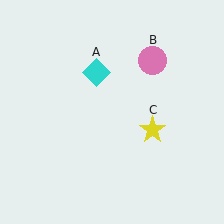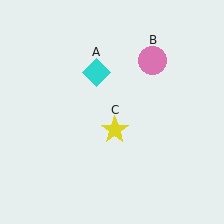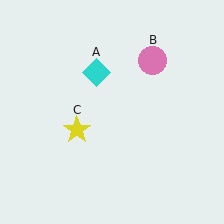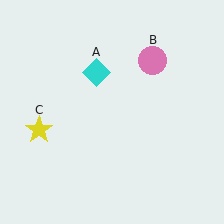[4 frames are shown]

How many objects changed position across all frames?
1 object changed position: yellow star (object C).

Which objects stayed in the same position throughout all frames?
Cyan diamond (object A) and pink circle (object B) remained stationary.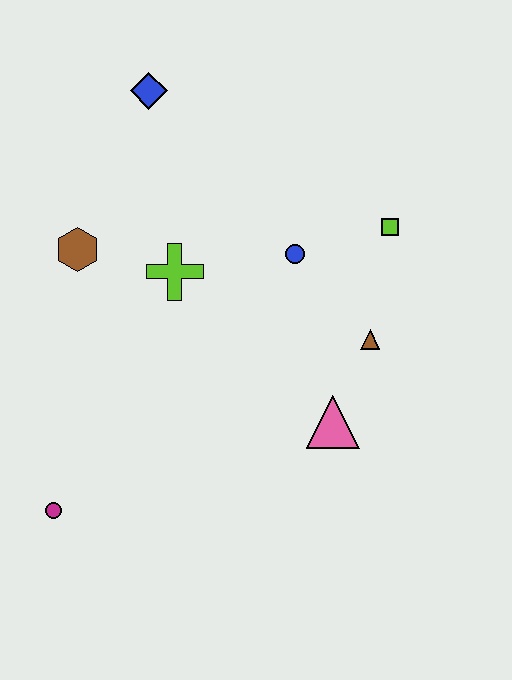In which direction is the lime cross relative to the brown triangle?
The lime cross is to the left of the brown triangle.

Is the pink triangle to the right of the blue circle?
Yes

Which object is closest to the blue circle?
The lime square is closest to the blue circle.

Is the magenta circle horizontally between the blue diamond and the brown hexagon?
No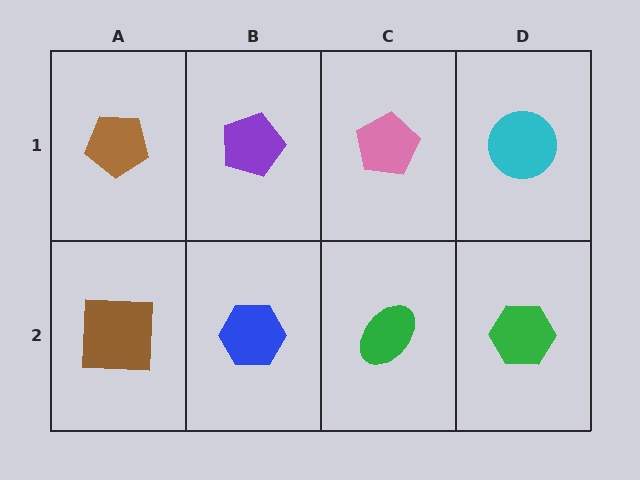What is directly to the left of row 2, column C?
A blue hexagon.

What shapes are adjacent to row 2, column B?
A purple pentagon (row 1, column B), a brown square (row 2, column A), a green ellipse (row 2, column C).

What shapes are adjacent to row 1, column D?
A green hexagon (row 2, column D), a pink pentagon (row 1, column C).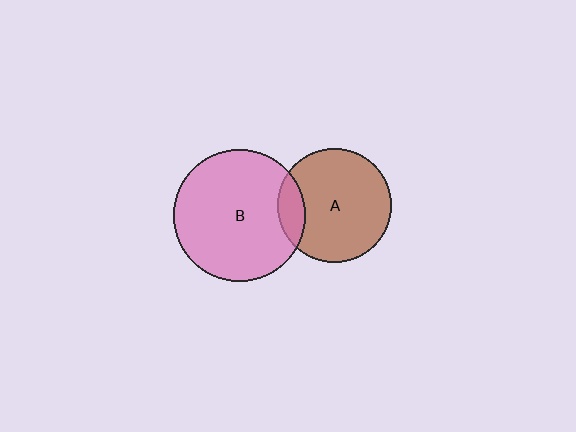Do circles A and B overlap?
Yes.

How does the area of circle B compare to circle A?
Approximately 1.3 times.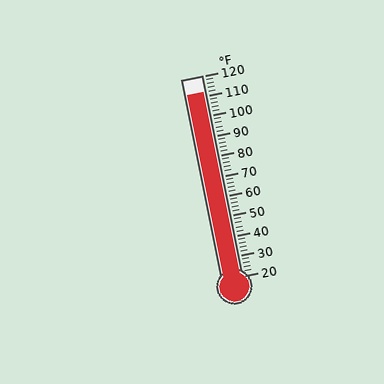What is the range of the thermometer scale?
The thermometer scale ranges from 20°F to 120°F.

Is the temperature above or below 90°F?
The temperature is above 90°F.